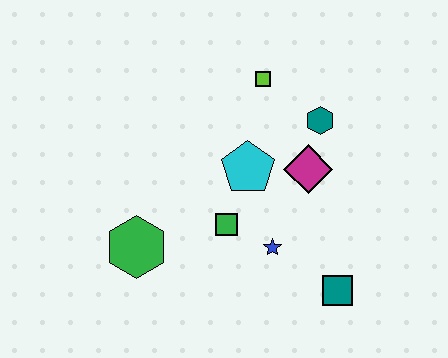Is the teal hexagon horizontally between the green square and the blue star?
No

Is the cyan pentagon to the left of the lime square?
Yes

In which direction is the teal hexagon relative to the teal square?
The teal hexagon is above the teal square.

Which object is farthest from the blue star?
The lime square is farthest from the blue star.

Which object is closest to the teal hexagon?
The magenta diamond is closest to the teal hexagon.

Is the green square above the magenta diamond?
No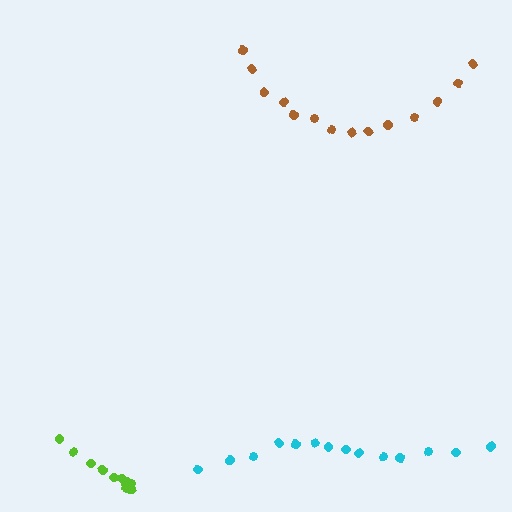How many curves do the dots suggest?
There are 3 distinct paths.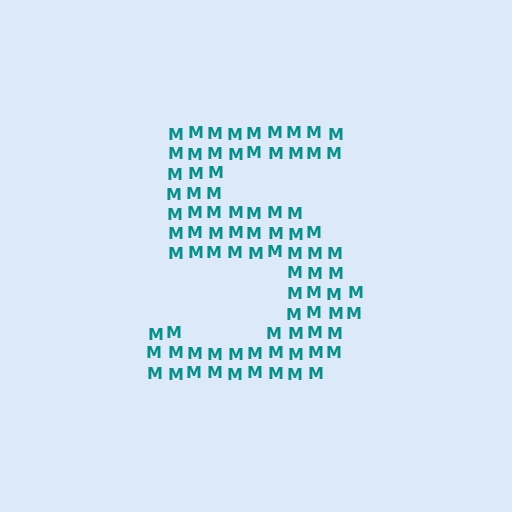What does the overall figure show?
The overall figure shows the digit 5.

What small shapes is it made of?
It is made of small letter M's.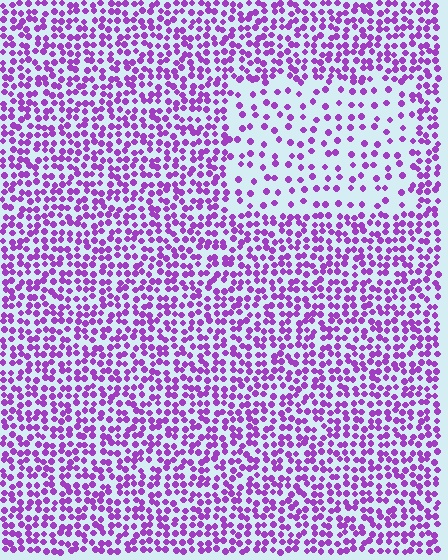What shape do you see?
I see a rectangle.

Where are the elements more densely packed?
The elements are more densely packed outside the rectangle boundary.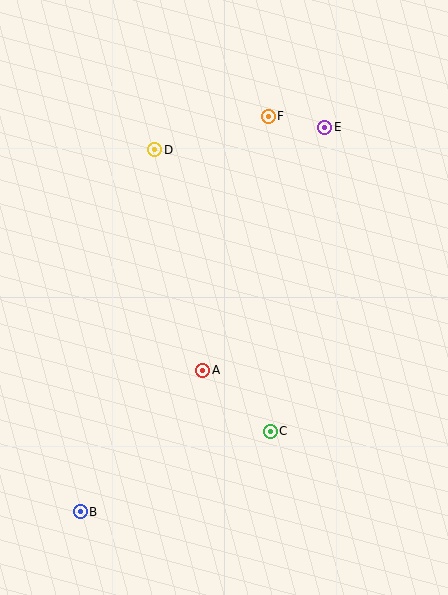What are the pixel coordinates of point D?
Point D is at (155, 150).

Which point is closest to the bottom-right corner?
Point C is closest to the bottom-right corner.